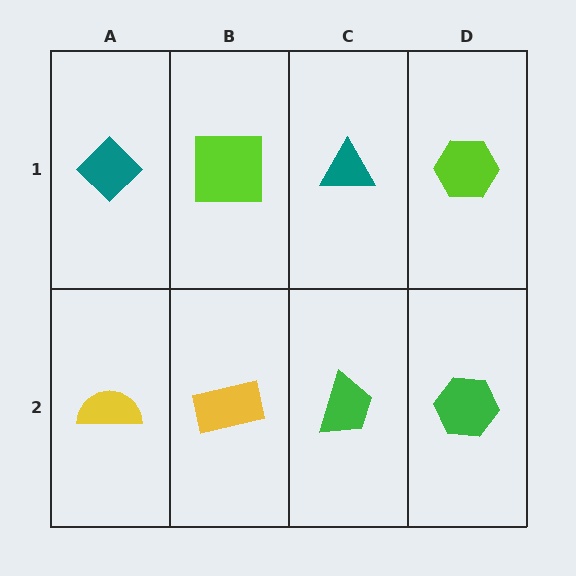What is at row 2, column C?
A green trapezoid.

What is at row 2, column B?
A yellow rectangle.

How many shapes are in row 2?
4 shapes.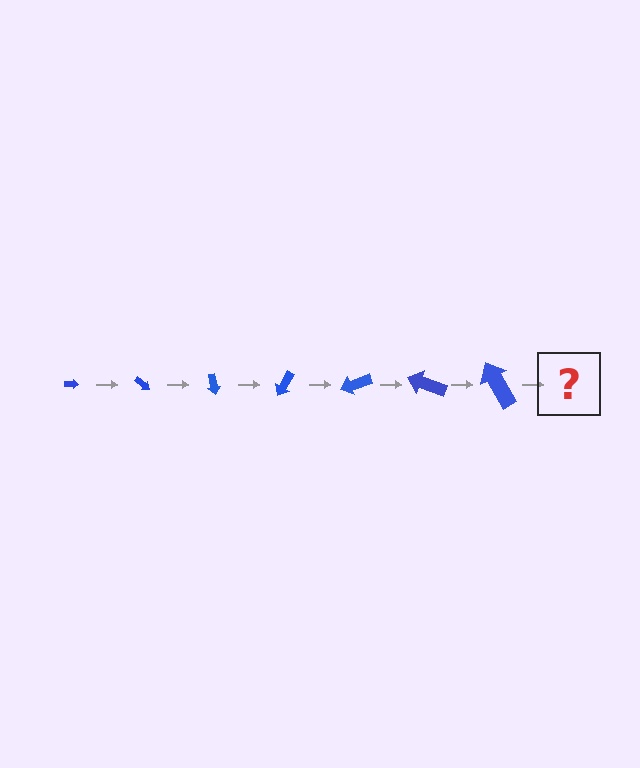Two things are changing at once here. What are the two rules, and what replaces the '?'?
The two rules are that the arrow grows larger each step and it rotates 40 degrees each step. The '?' should be an arrow, larger than the previous one and rotated 280 degrees from the start.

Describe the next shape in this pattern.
It should be an arrow, larger than the previous one and rotated 280 degrees from the start.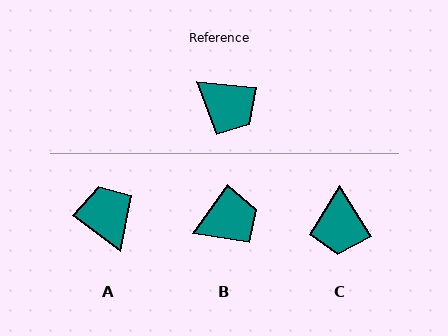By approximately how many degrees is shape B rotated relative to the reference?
Approximately 60 degrees counter-clockwise.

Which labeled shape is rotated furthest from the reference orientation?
A, about 148 degrees away.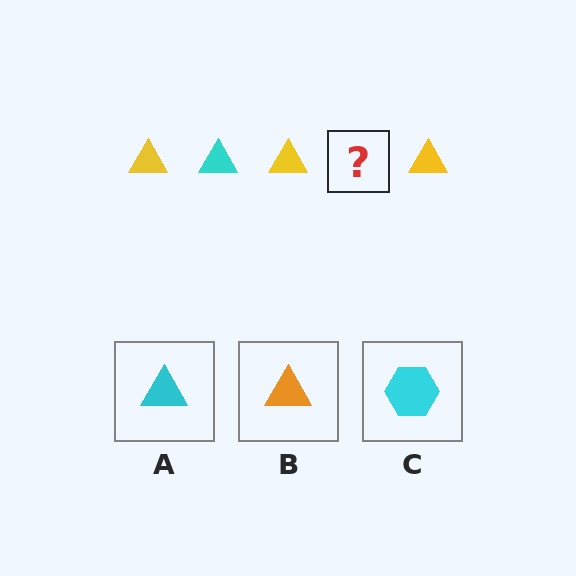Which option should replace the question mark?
Option A.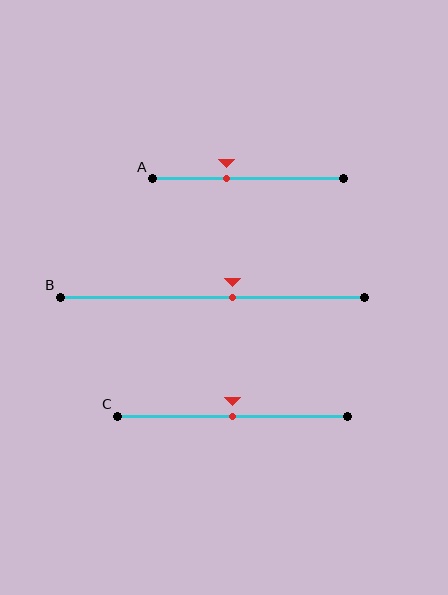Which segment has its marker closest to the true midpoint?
Segment C has its marker closest to the true midpoint.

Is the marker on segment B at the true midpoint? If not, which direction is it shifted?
No, the marker on segment B is shifted to the right by about 7% of the segment length.